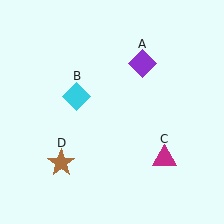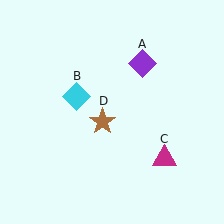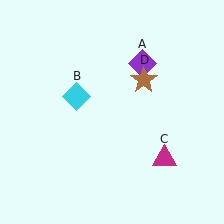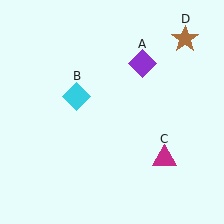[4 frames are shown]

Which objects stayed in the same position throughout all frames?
Purple diamond (object A) and cyan diamond (object B) and magenta triangle (object C) remained stationary.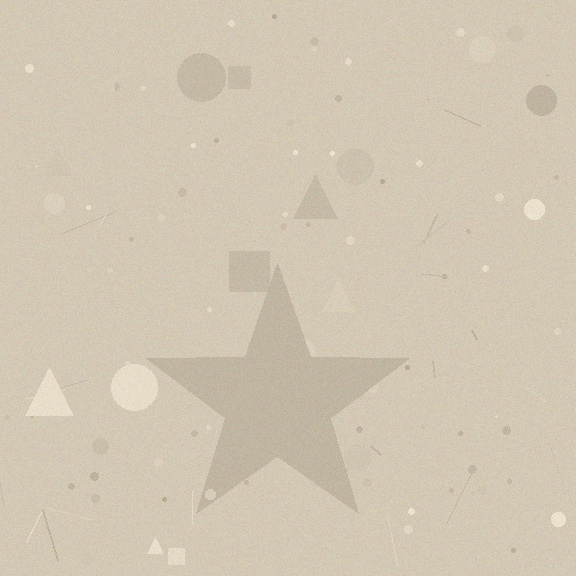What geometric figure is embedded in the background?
A star is embedded in the background.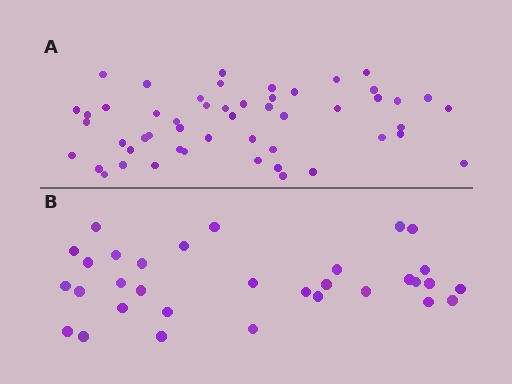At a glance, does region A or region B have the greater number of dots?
Region A (the top region) has more dots.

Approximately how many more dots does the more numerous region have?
Region A has approximately 20 more dots than region B.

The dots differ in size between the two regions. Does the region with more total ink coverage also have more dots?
No. Region B has more total ink coverage because its dots are larger, but region A actually contains more individual dots. Total area can be misleading — the number of items is what matters here.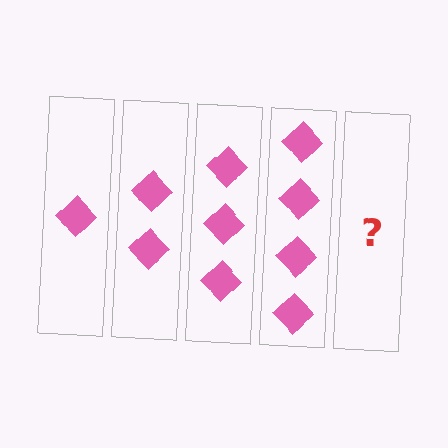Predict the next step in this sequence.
The next step is 5 diamonds.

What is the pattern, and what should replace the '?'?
The pattern is that each step adds one more diamond. The '?' should be 5 diamonds.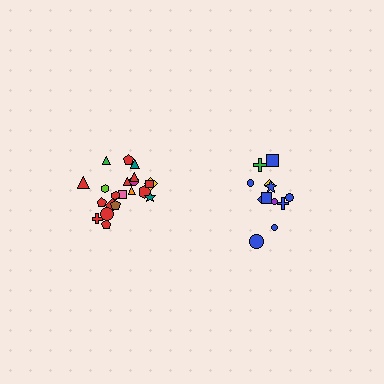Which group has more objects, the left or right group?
The left group.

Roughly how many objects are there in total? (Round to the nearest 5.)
Roughly 35 objects in total.